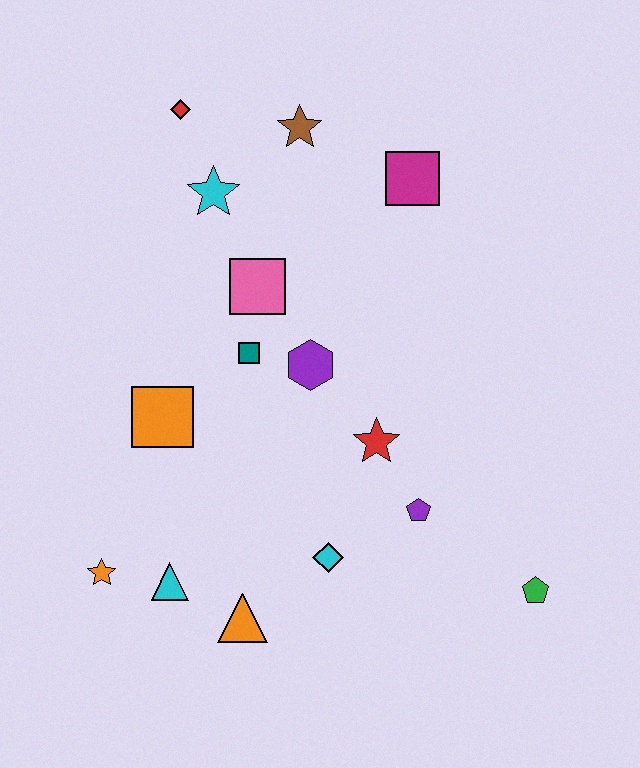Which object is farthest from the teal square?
The green pentagon is farthest from the teal square.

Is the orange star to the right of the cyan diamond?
No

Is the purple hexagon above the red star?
Yes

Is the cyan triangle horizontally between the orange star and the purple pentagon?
Yes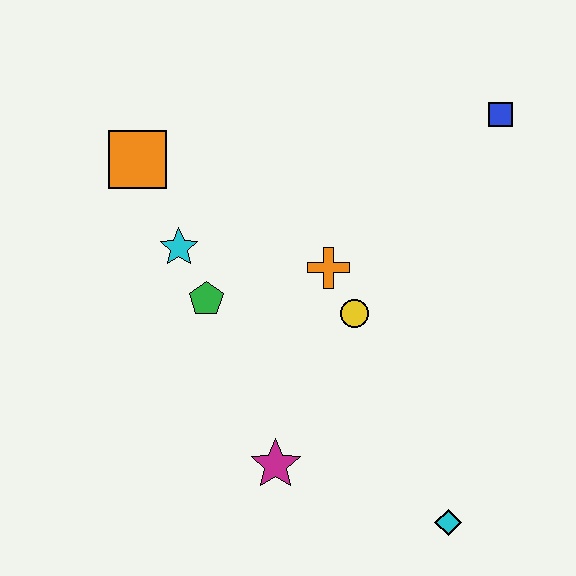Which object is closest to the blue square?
The orange cross is closest to the blue square.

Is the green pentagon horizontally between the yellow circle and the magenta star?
No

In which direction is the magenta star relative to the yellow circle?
The magenta star is below the yellow circle.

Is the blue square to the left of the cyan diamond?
No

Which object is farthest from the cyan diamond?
The orange square is farthest from the cyan diamond.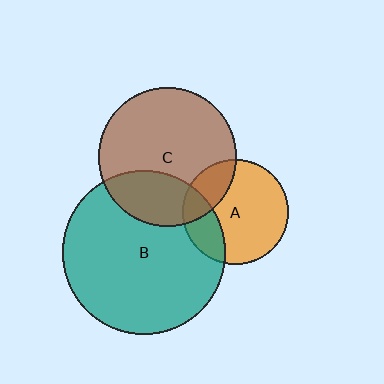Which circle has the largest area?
Circle B (teal).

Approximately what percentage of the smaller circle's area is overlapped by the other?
Approximately 25%.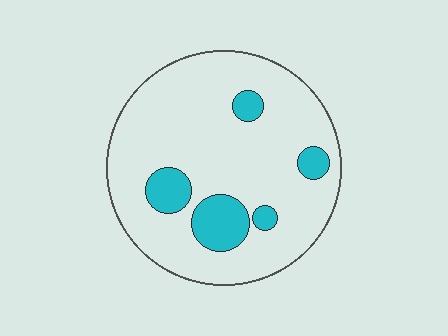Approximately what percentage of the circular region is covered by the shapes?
Approximately 15%.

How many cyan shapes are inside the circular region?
5.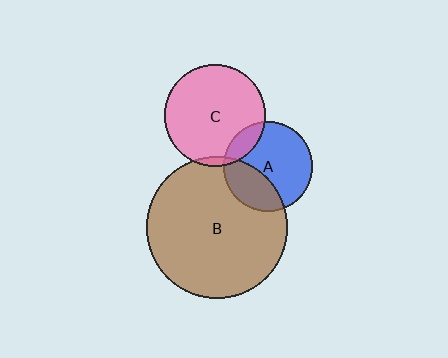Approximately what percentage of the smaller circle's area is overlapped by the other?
Approximately 5%.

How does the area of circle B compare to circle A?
Approximately 2.5 times.